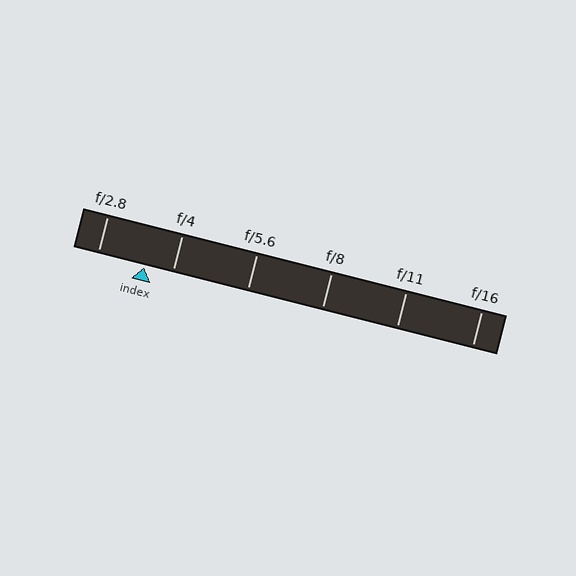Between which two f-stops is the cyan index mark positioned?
The index mark is between f/2.8 and f/4.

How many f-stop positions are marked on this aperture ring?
There are 6 f-stop positions marked.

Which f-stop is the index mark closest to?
The index mark is closest to f/4.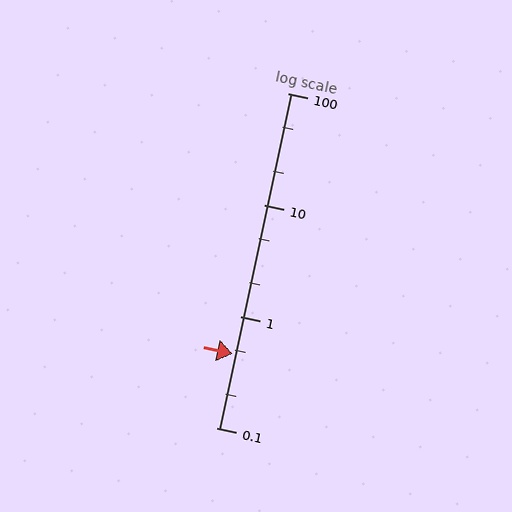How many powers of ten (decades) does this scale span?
The scale spans 3 decades, from 0.1 to 100.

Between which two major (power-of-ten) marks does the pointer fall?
The pointer is between 0.1 and 1.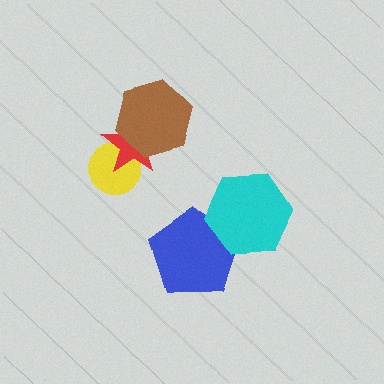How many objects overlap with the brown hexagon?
1 object overlaps with the brown hexagon.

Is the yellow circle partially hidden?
Yes, it is partially covered by another shape.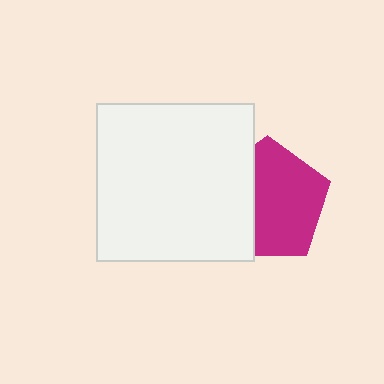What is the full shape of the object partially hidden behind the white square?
The partially hidden object is a magenta pentagon.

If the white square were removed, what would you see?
You would see the complete magenta pentagon.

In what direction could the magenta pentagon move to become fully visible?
The magenta pentagon could move right. That would shift it out from behind the white square entirely.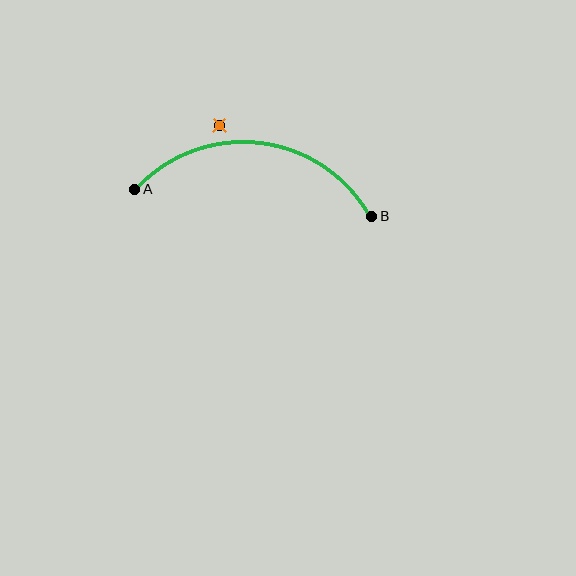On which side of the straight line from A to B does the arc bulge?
The arc bulges above the straight line connecting A and B.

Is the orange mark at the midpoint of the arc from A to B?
No — the orange mark does not lie on the arc at all. It sits slightly outside the curve.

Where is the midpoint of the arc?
The arc midpoint is the point on the curve farthest from the straight line joining A and B. It sits above that line.